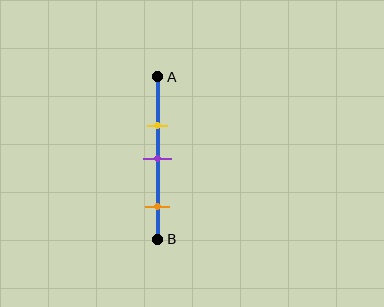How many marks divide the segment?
There are 3 marks dividing the segment.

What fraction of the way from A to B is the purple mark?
The purple mark is approximately 50% (0.5) of the way from A to B.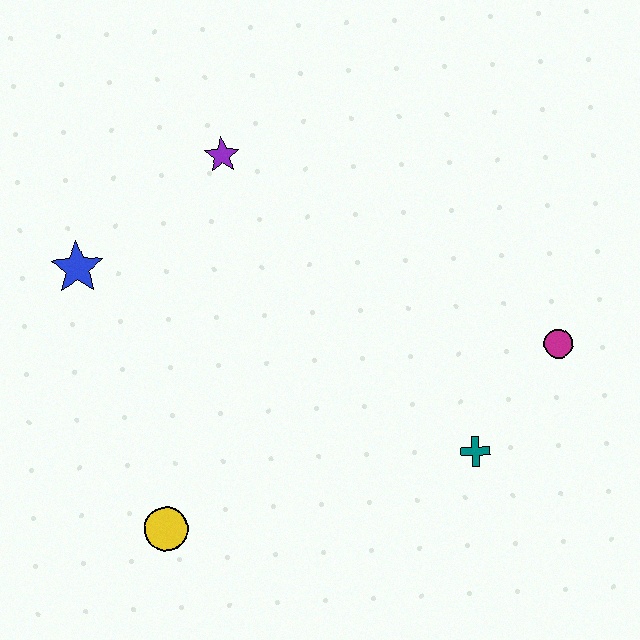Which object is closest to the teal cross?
The magenta circle is closest to the teal cross.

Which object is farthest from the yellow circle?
The magenta circle is farthest from the yellow circle.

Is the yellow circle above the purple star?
No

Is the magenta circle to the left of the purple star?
No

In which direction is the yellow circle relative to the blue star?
The yellow circle is below the blue star.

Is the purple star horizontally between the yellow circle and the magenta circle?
Yes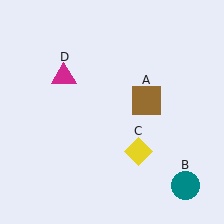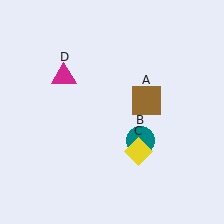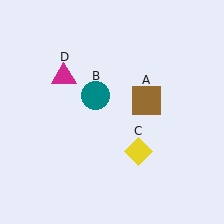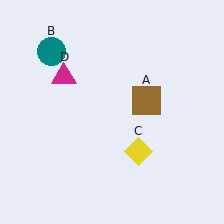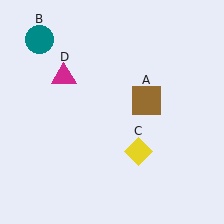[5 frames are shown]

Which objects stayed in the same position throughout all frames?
Brown square (object A) and yellow diamond (object C) and magenta triangle (object D) remained stationary.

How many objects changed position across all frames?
1 object changed position: teal circle (object B).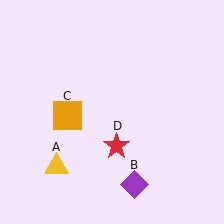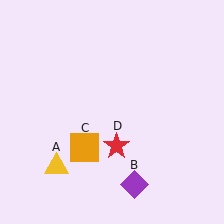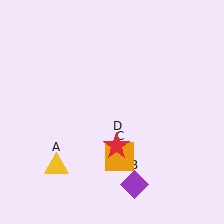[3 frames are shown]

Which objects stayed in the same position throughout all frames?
Yellow triangle (object A) and purple diamond (object B) and red star (object D) remained stationary.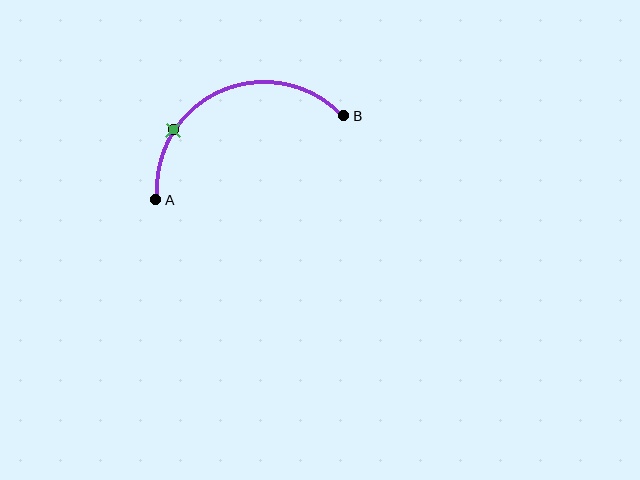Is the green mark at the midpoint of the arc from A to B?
No. The green mark lies on the arc but is closer to endpoint A. The arc midpoint would be at the point on the curve equidistant along the arc from both A and B.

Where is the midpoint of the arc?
The arc midpoint is the point on the curve farthest from the straight line joining A and B. It sits above that line.